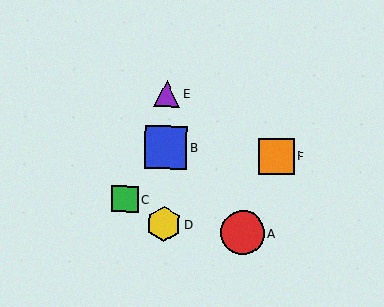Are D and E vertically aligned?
Yes, both are at x≈164.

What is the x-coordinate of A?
Object A is at x≈243.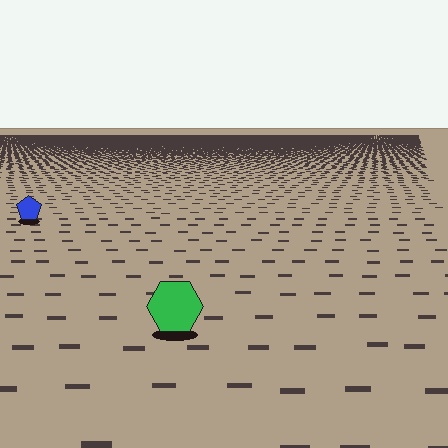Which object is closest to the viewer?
The green hexagon is closest. The texture marks near it are larger and more spread out.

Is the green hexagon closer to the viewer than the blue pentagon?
Yes. The green hexagon is closer — you can tell from the texture gradient: the ground texture is coarser near it.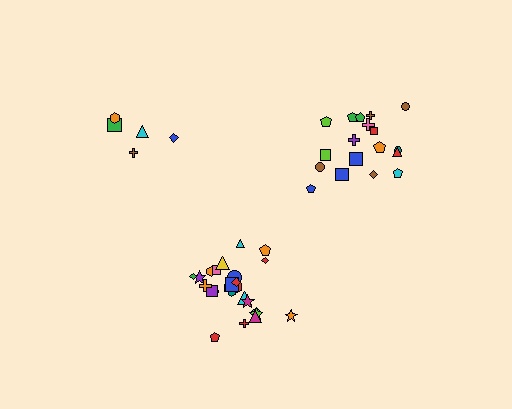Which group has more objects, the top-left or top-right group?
The top-right group.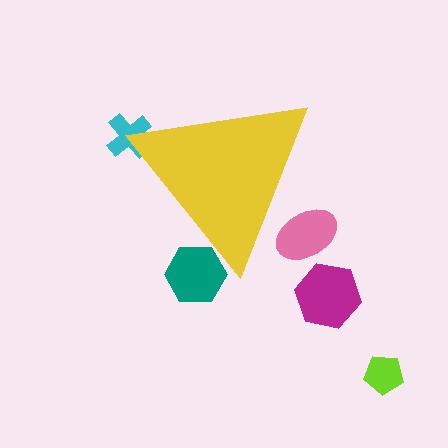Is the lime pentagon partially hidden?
No, the lime pentagon is fully visible.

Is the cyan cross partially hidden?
Yes, the cyan cross is partially hidden behind the yellow triangle.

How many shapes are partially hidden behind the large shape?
3 shapes are partially hidden.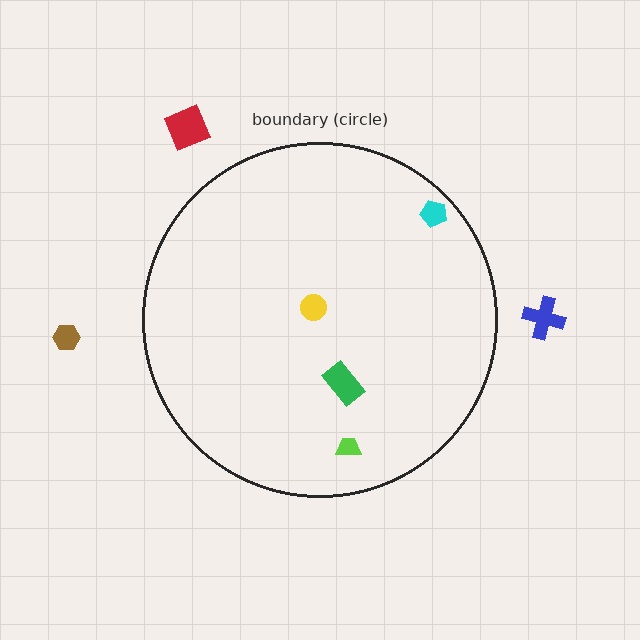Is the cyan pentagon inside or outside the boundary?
Inside.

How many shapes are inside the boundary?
4 inside, 3 outside.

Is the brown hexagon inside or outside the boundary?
Outside.